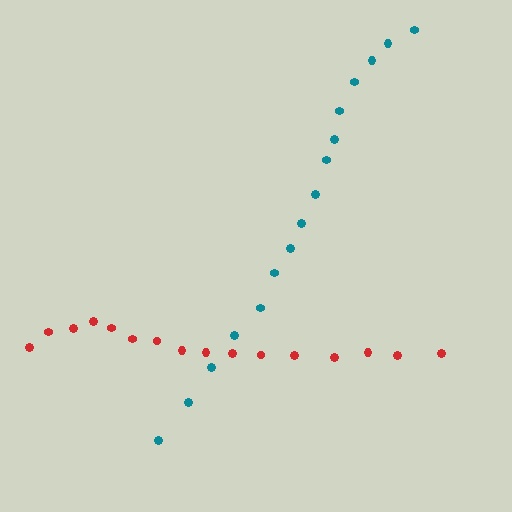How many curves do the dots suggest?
There are 2 distinct paths.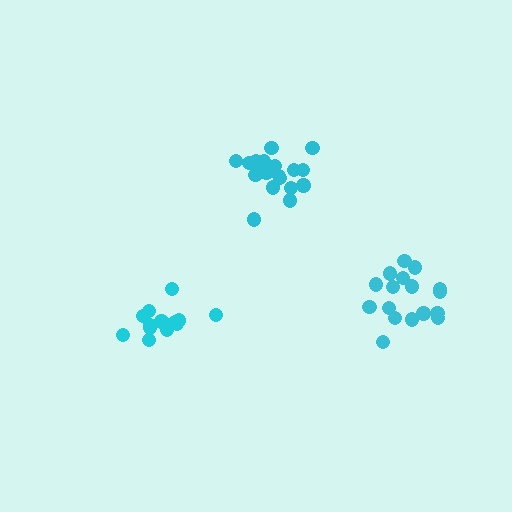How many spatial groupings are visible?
There are 3 spatial groupings.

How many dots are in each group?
Group 1: 14 dots, Group 2: 19 dots, Group 3: 17 dots (50 total).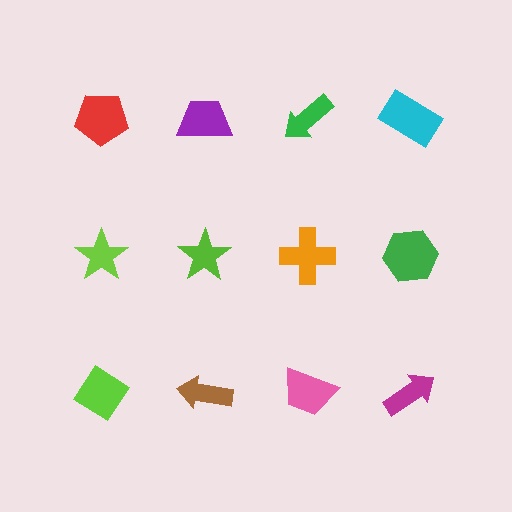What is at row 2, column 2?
A lime star.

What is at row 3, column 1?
A lime diamond.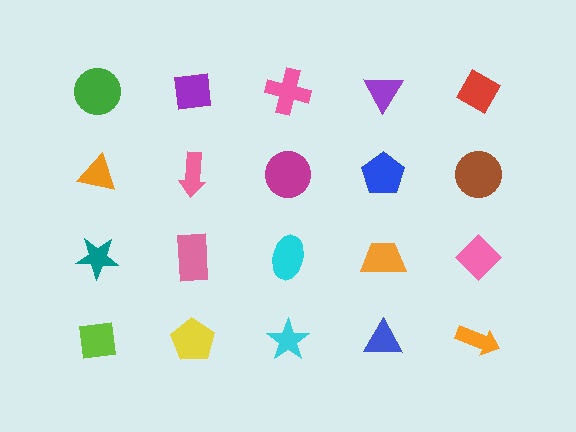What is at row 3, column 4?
An orange trapezoid.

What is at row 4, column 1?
A lime square.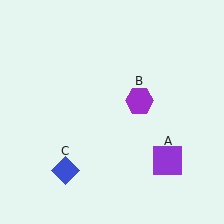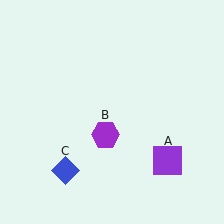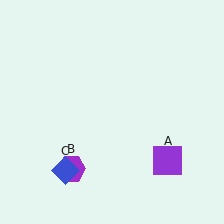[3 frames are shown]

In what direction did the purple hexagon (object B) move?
The purple hexagon (object B) moved down and to the left.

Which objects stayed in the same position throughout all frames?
Purple square (object A) and blue diamond (object C) remained stationary.